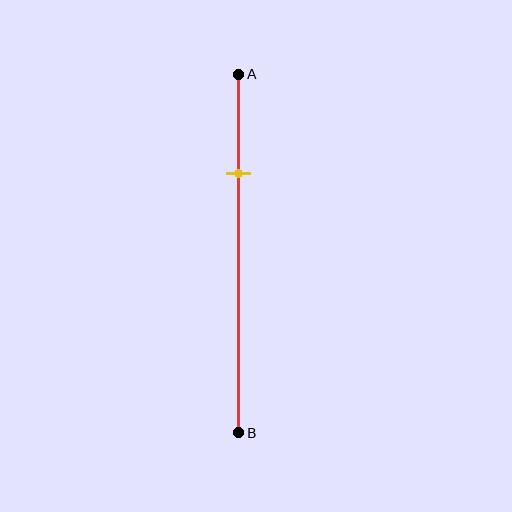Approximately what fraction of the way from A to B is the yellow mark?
The yellow mark is approximately 30% of the way from A to B.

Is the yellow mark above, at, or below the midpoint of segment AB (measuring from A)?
The yellow mark is above the midpoint of segment AB.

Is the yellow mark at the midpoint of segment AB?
No, the mark is at about 30% from A, not at the 50% midpoint.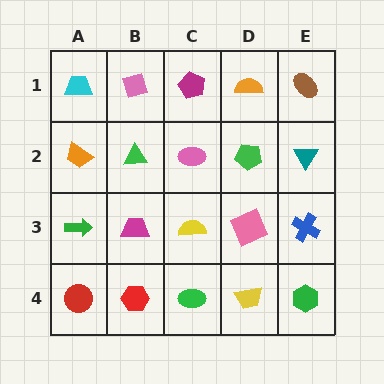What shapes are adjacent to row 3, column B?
A green triangle (row 2, column B), a red hexagon (row 4, column B), a green arrow (row 3, column A), a yellow semicircle (row 3, column C).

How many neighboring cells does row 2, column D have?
4.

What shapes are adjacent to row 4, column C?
A yellow semicircle (row 3, column C), a red hexagon (row 4, column B), a yellow trapezoid (row 4, column D).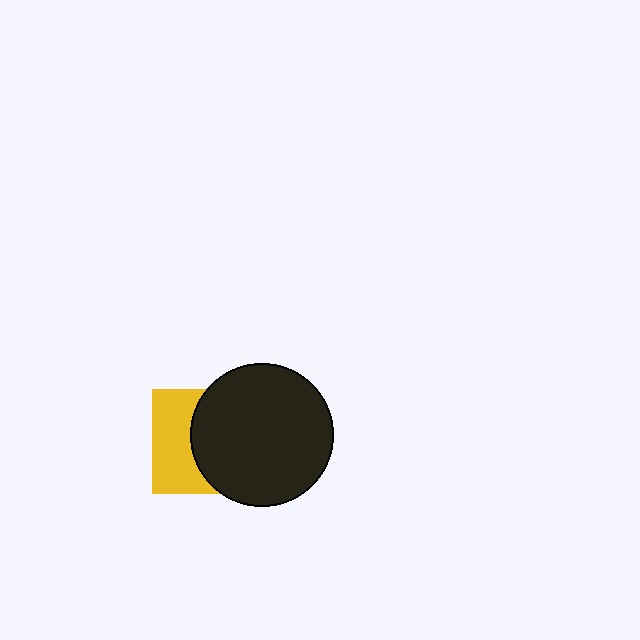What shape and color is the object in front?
The object in front is a black circle.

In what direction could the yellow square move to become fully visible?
The yellow square could move left. That would shift it out from behind the black circle entirely.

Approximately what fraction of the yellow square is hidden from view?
Roughly 56% of the yellow square is hidden behind the black circle.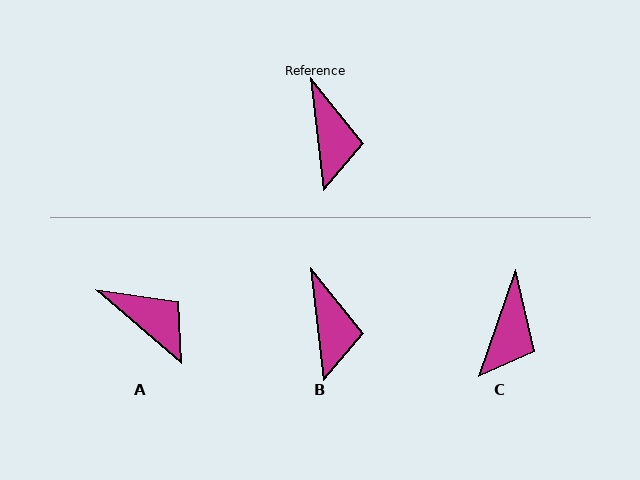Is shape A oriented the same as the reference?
No, it is off by about 43 degrees.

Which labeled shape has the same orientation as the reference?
B.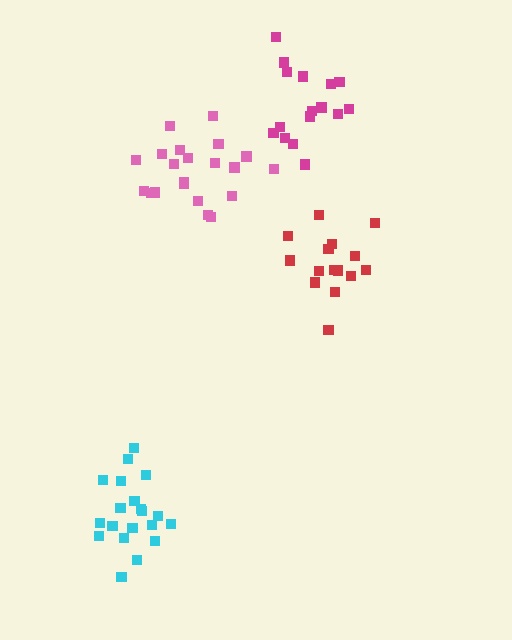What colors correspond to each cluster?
The clusters are colored: cyan, red, magenta, pink.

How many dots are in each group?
Group 1: 20 dots, Group 2: 15 dots, Group 3: 16 dots, Group 4: 21 dots (72 total).